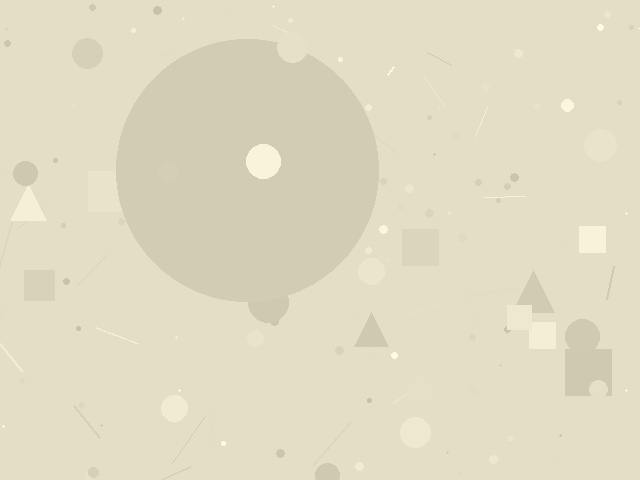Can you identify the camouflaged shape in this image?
The camouflaged shape is a circle.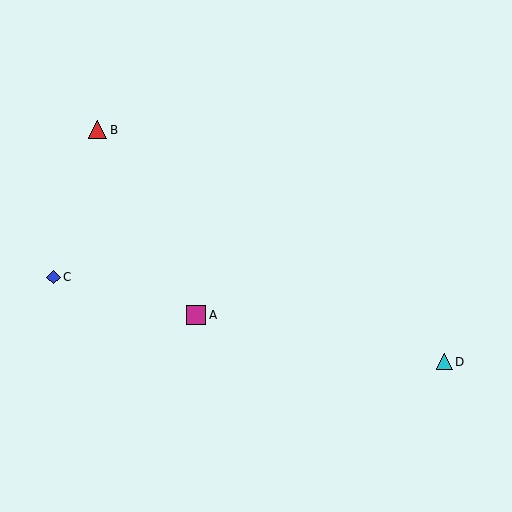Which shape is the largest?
The magenta square (labeled A) is the largest.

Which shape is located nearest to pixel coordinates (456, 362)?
The cyan triangle (labeled D) at (444, 362) is nearest to that location.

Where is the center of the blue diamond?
The center of the blue diamond is at (54, 277).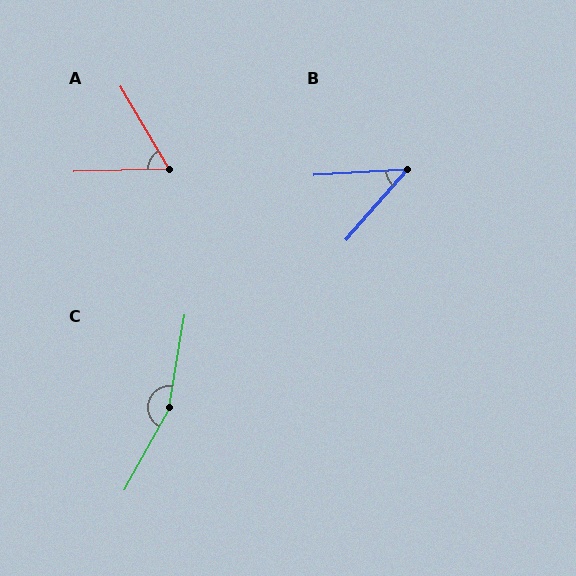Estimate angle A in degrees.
Approximately 61 degrees.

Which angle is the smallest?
B, at approximately 45 degrees.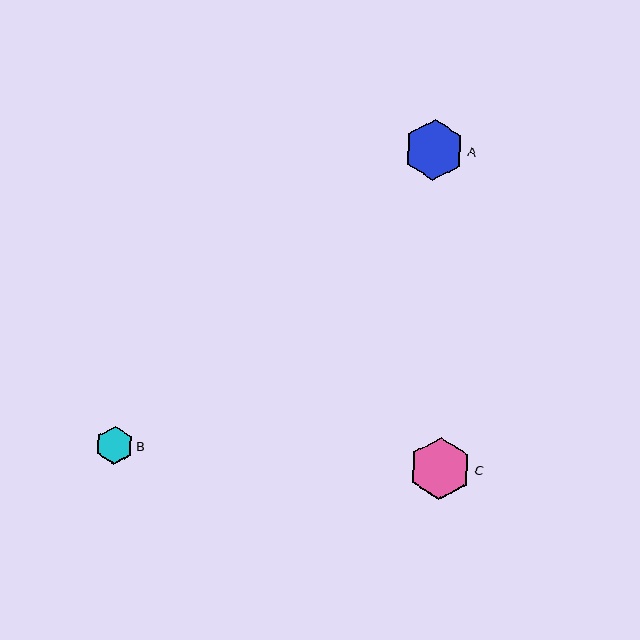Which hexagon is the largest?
Hexagon C is the largest with a size of approximately 62 pixels.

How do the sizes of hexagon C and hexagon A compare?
Hexagon C and hexagon A are approximately the same size.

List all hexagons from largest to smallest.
From largest to smallest: C, A, B.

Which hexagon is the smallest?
Hexagon B is the smallest with a size of approximately 38 pixels.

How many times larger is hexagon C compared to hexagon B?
Hexagon C is approximately 1.6 times the size of hexagon B.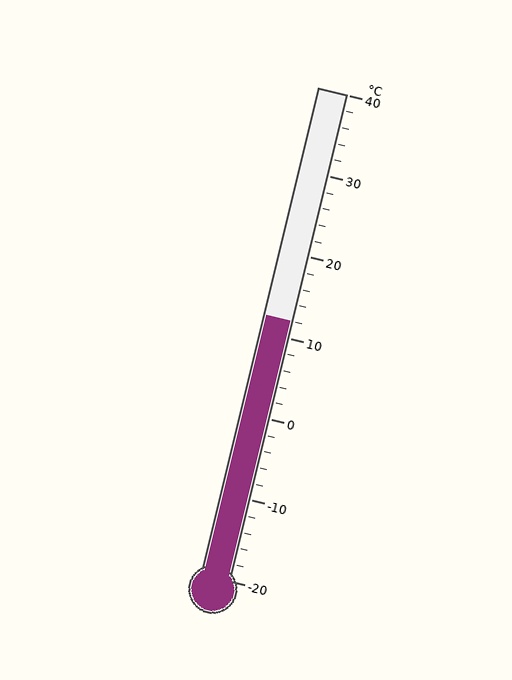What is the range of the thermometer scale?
The thermometer scale ranges from -20°C to 40°C.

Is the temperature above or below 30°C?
The temperature is below 30°C.